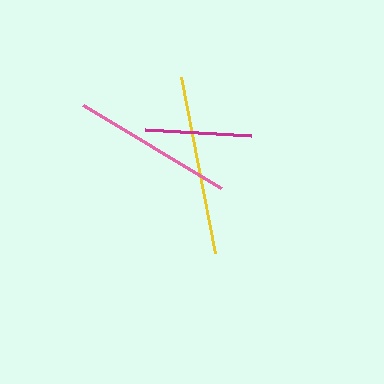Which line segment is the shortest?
The magenta line is the shortest at approximately 107 pixels.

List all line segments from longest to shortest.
From longest to shortest: yellow, pink, magenta.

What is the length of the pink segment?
The pink segment is approximately 160 pixels long.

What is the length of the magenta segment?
The magenta segment is approximately 107 pixels long.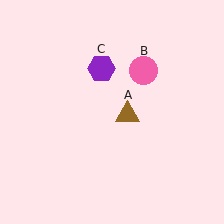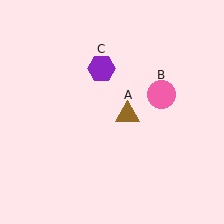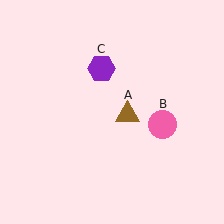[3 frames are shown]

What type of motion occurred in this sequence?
The pink circle (object B) rotated clockwise around the center of the scene.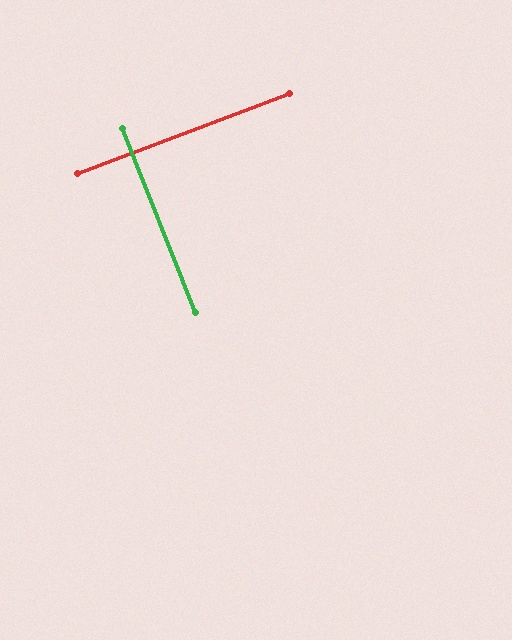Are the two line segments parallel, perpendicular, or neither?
Perpendicular — they meet at approximately 89°.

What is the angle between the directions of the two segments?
Approximately 89 degrees.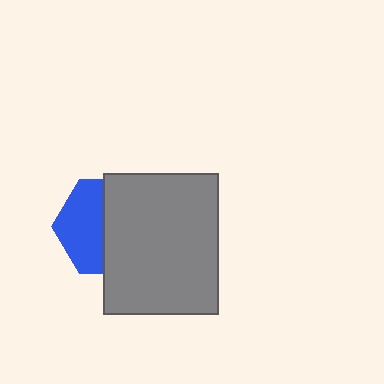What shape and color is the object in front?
The object in front is a gray rectangle.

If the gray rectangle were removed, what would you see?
You would see the complete blue hexagon.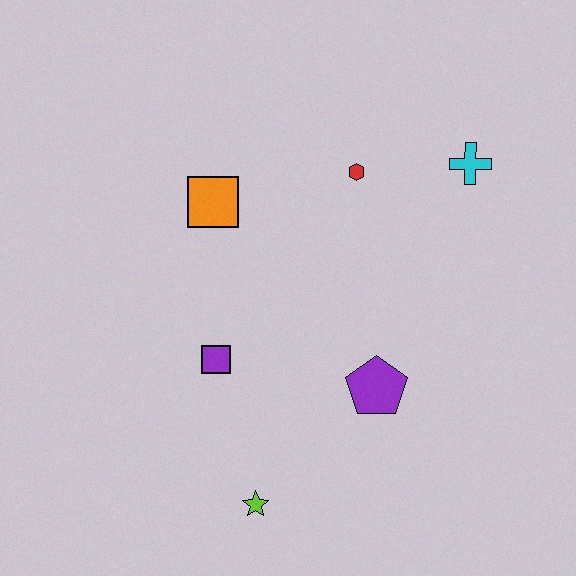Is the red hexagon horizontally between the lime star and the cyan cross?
Yes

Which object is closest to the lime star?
The purple square is closest to the lime star.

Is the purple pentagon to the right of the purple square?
Yes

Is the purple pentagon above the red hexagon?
No